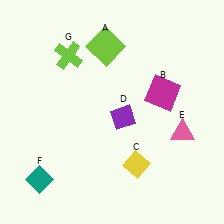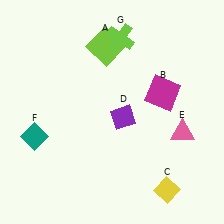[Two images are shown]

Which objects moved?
The objects that moved are: the yellow diamond (C), the teal diamond (F), the lime cross (G).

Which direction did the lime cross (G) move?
The lime cross (G) moved right.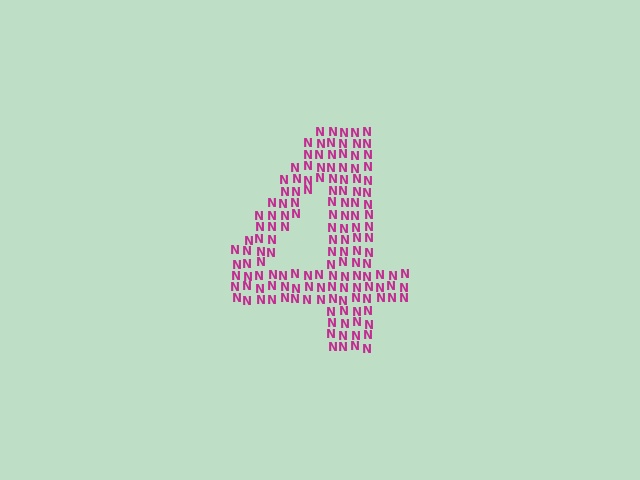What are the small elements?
The small elements are letter N's.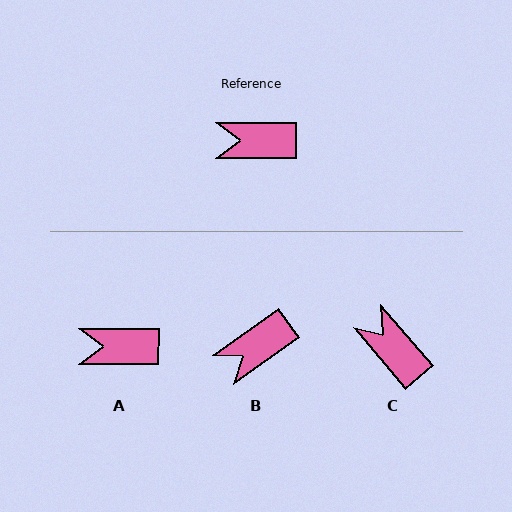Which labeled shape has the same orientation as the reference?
A.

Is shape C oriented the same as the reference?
No, it is off by about 49 degrees.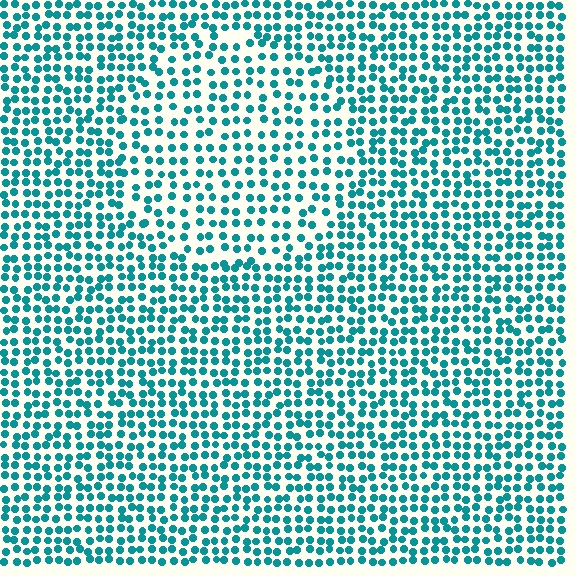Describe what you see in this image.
The image contains small teal elements arranged at two different densities. A circle-shaped region is visible where the elements are less densely packed than the surrounding area.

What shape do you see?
I see a circle.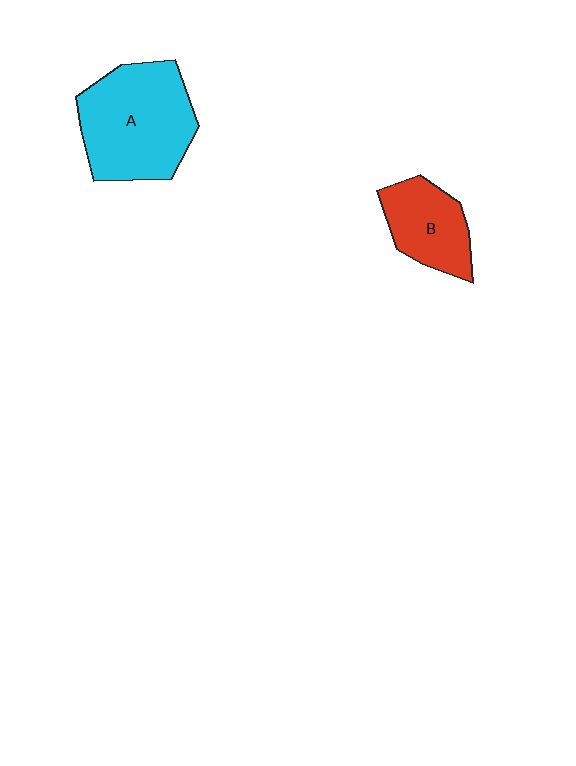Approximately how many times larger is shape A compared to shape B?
Approximately 1.8 times.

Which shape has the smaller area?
Shape B (red).